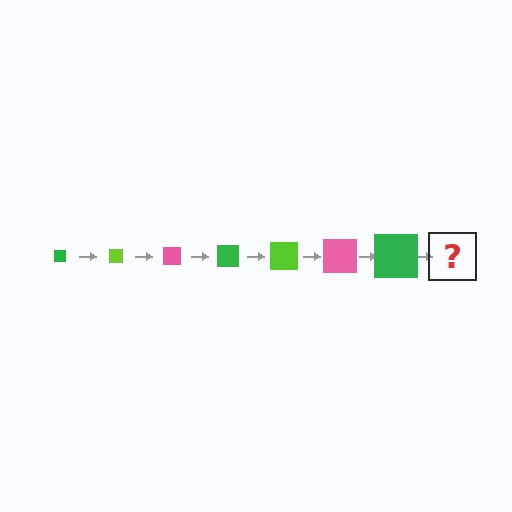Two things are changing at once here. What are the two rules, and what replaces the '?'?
The two rules are that the square grows larger each step and the color cycles through green, lime, and pink. The '?' should be a lime square, larger than the previous one.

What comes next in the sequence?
The next element should be a lime square, larger than the previous one.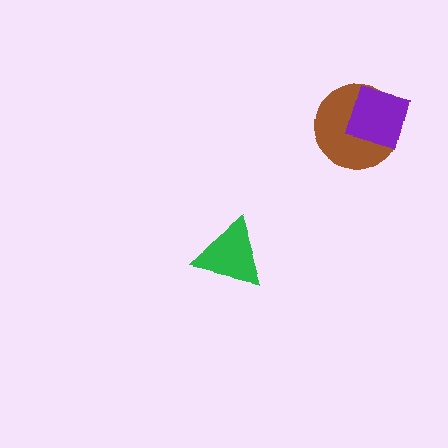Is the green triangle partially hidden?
No, no other shape covers it.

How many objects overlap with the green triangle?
0 objects overlap with the green triangle.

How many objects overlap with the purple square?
1 object overlaps with the purple square.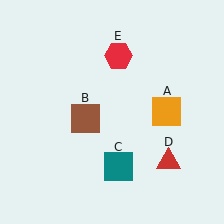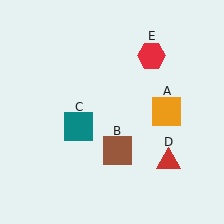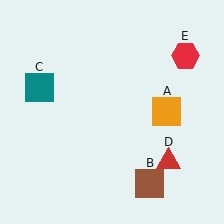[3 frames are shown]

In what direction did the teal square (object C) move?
The teal square (object C) moved up and to the left.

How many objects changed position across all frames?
3 objects changed position: brown square (object B), teal square (object C), red hexagon (object E).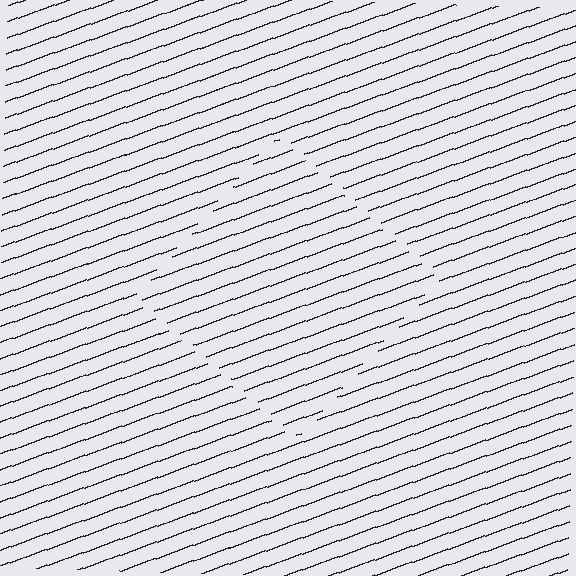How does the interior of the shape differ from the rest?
The interior of the shape contains the same grating, shifted by half a period — the contour is defined by the phase discontinuity where line-ends from the inner and outer gratings abut.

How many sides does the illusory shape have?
4 sides — the line-ends trace a square.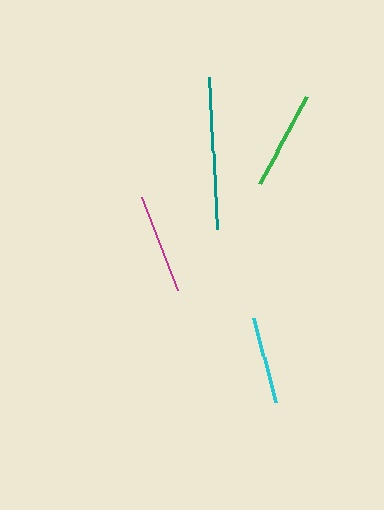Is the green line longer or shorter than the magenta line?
The magenta line is longer than the green line.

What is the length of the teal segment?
The teal segment is approximately 152 pixels long.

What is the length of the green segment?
The green segment is approximately 99 pixels long.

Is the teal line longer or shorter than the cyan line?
The teal line is longer than the cyan line.